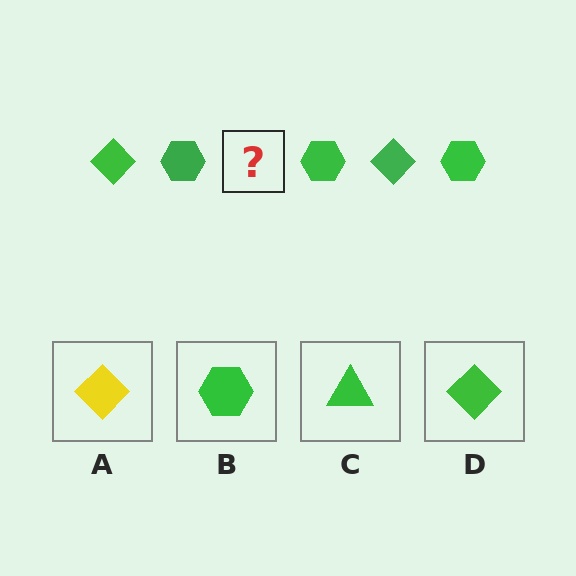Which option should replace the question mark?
Option D.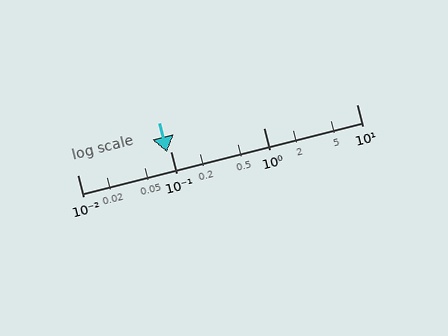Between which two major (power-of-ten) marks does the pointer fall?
The pointer is between 0.01 and 0.1.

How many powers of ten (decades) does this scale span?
The scale spans 3 decades, from 0.01 to 10.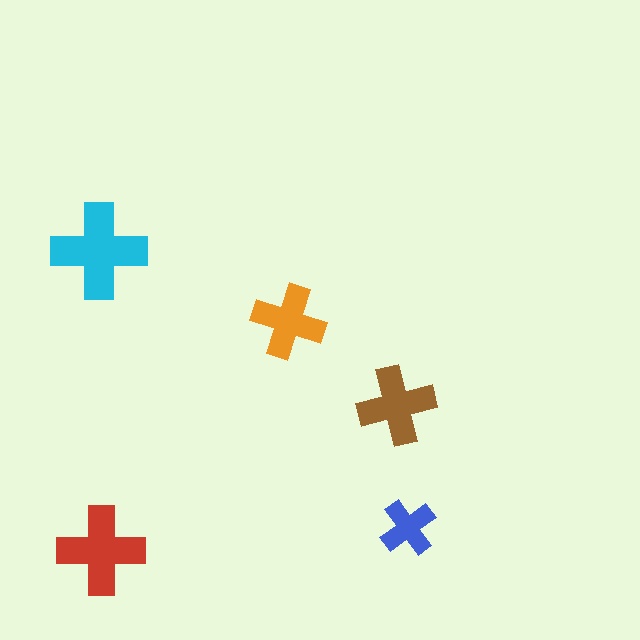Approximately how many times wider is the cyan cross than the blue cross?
About 1.5 times wider.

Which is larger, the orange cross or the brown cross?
The brown one.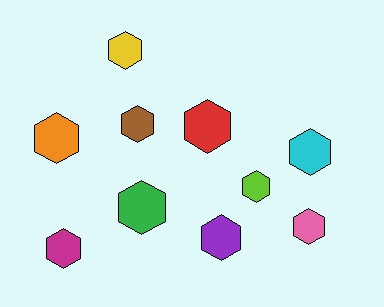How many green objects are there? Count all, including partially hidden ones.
There is 1 green object.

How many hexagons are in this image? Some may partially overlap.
There are 10 hexagons.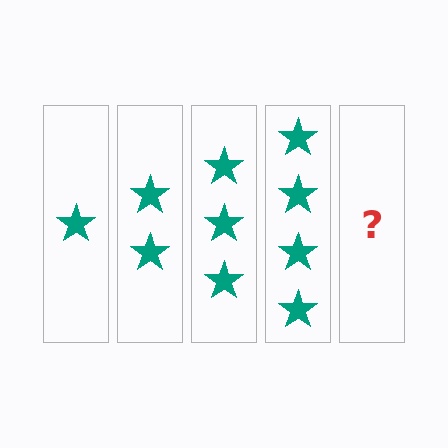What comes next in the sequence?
The next element should be 5 stars.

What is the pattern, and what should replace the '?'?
The pattern is that each step adds one more star. The '?' should be 5 stars.